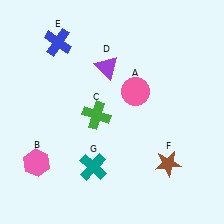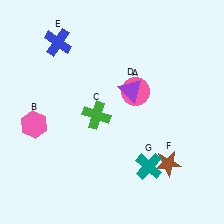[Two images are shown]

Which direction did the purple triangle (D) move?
The purple triangle (D) moved right.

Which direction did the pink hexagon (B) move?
The pink hexagon (B) moved up.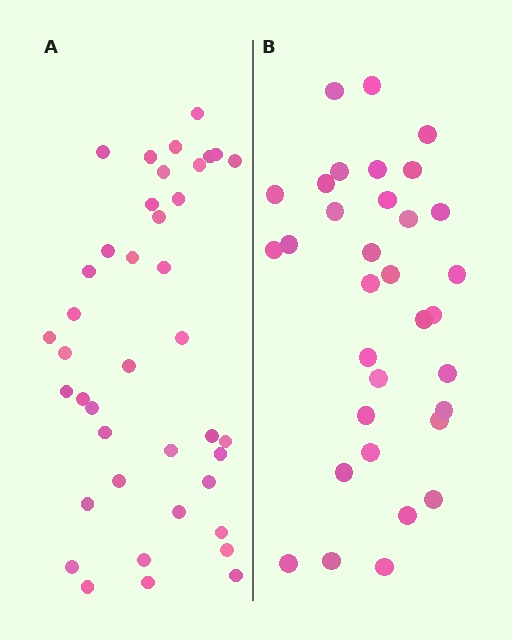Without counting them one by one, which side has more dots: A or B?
Region A (the left region) has more dots.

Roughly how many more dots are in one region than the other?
Region A has roughly 8 or so more dots than region B.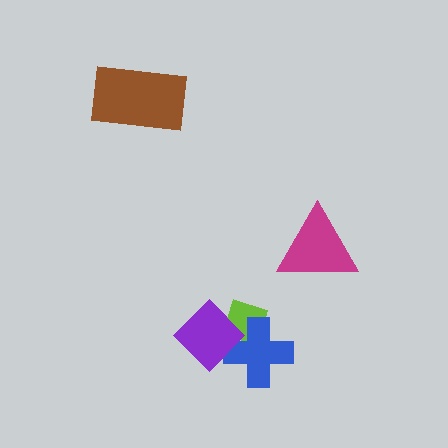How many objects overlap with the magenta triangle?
0 objects overlap with the magenta triangle.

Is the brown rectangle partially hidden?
No, no other shape covers it.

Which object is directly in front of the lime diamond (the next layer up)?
The blue cross is directly in front of the lime diamond.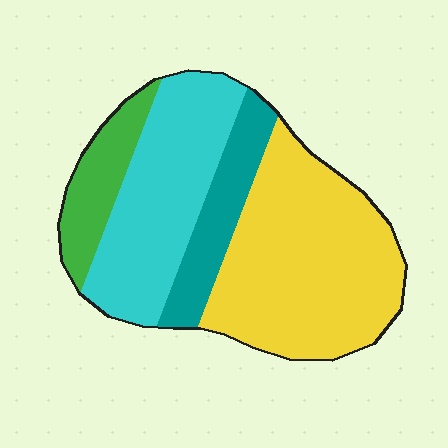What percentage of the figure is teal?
Teal takes up about one eighth (1/8) of the figure.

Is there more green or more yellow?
Yellow.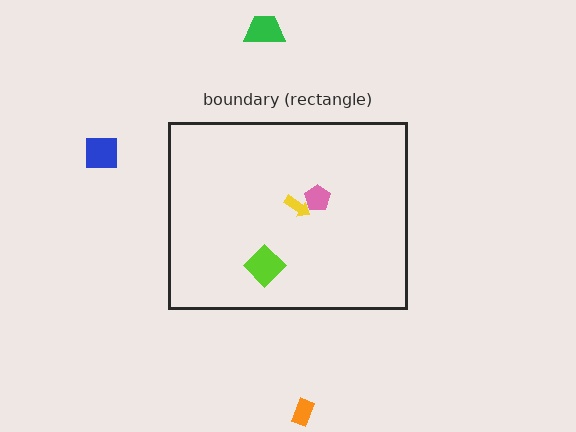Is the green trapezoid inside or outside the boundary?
Outside.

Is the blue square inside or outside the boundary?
Outside.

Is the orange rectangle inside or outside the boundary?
Outside.